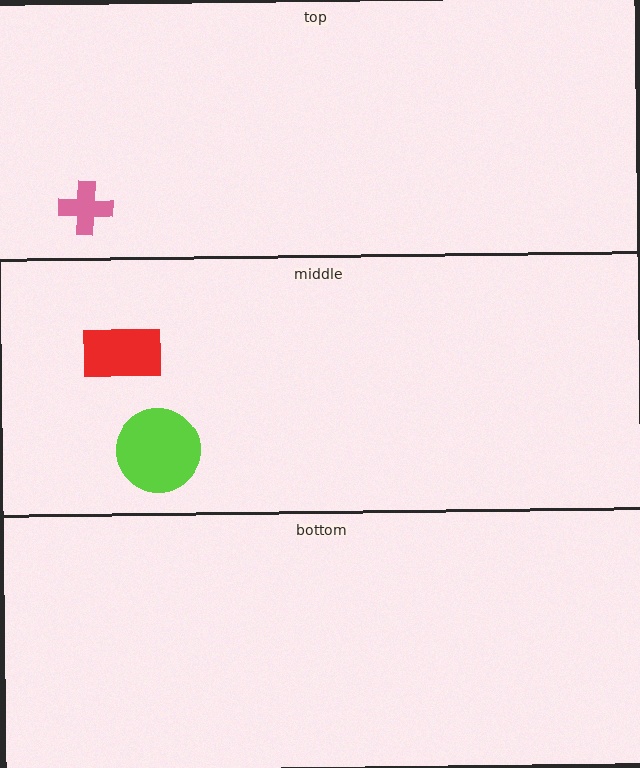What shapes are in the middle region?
The red rectangle, the lime circle.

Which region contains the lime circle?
The middle region.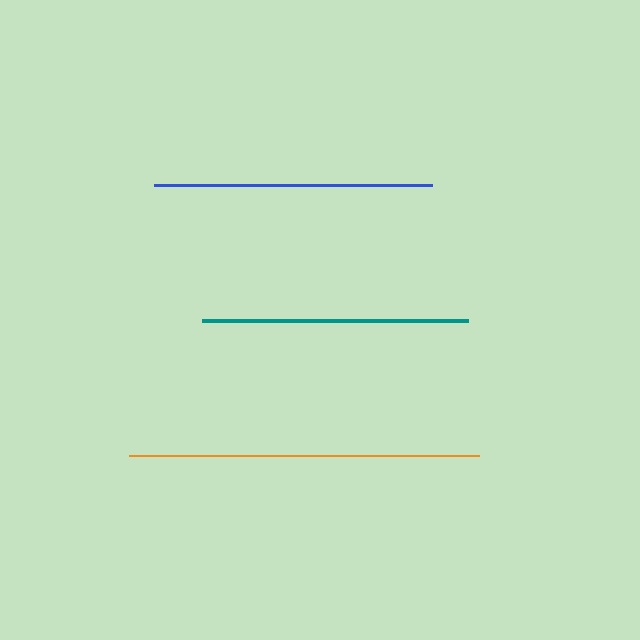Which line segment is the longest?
The orange line is the longest at approximately 350 pixels.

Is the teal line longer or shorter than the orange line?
The orange line is longer than the teal line.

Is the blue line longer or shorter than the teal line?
The blue line is longer than the teal line.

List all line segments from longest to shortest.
From longest to shortest: orange, blue, teal.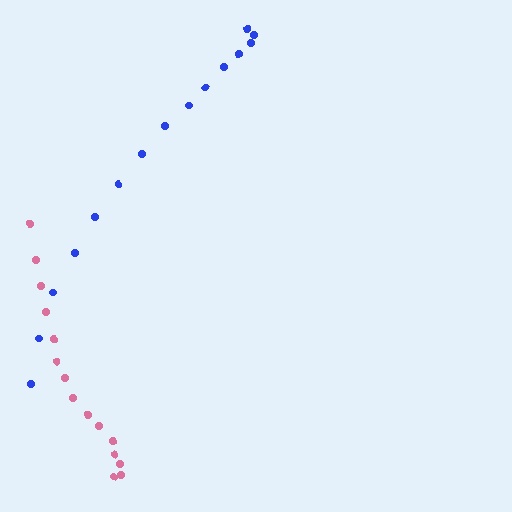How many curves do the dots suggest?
There are 2 distinct paths.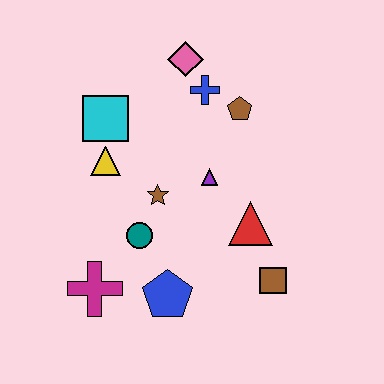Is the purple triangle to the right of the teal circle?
Yes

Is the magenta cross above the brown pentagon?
No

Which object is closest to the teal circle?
The brown star is closest to the teal circle.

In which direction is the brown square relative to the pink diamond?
The brown square is below the pink diamond.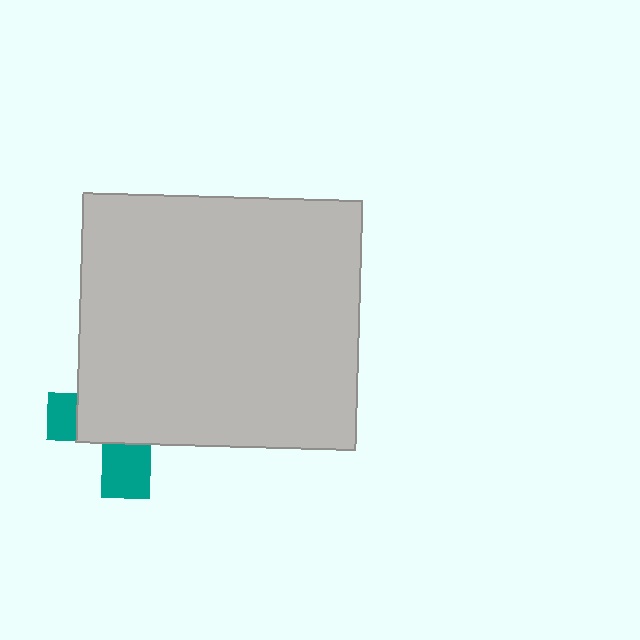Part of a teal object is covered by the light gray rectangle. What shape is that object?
It is a cross.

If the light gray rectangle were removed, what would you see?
You would see the complete teal cross.